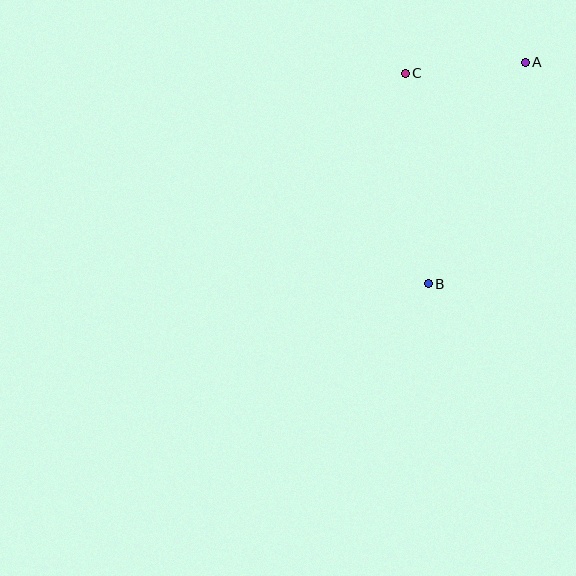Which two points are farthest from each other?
Points A and B are farthest from each other.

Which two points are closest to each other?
Points A and C are closest to each other.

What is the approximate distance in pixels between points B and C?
The distance between B and C is approximately 211 pixels.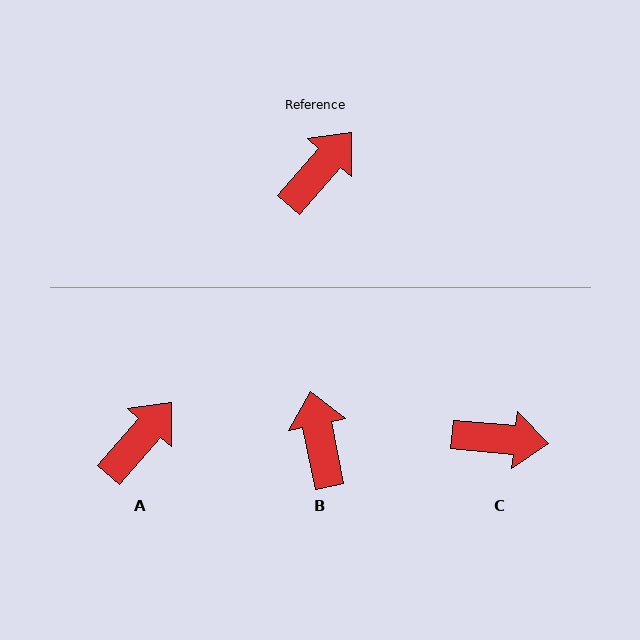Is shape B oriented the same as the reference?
No, it is off by about 53 degrees.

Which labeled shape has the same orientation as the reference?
A.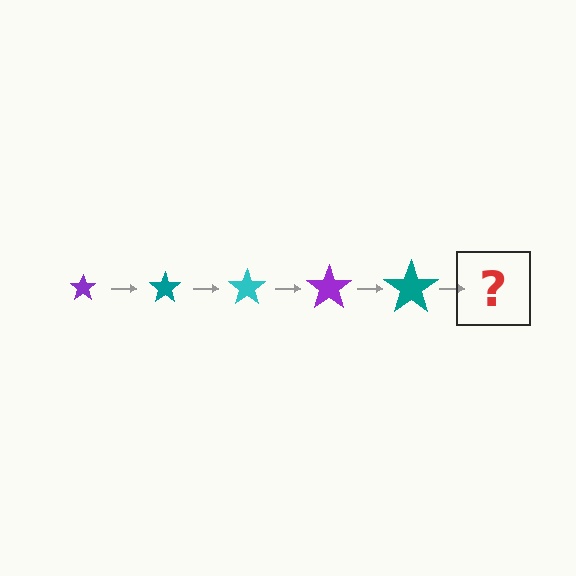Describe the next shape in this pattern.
It should be a cyan star, larger than the previous one.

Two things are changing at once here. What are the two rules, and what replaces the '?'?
The two rules are that the star grows larger each step and the color cycles through purple, teal, and cyan. The '?' should be a cyan star, larger than the previous one.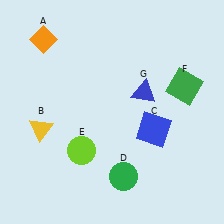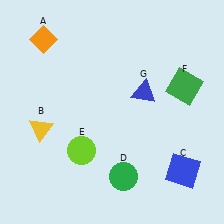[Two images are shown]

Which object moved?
The blue square (C) moved down.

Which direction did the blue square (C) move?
The blue square (C) moved down.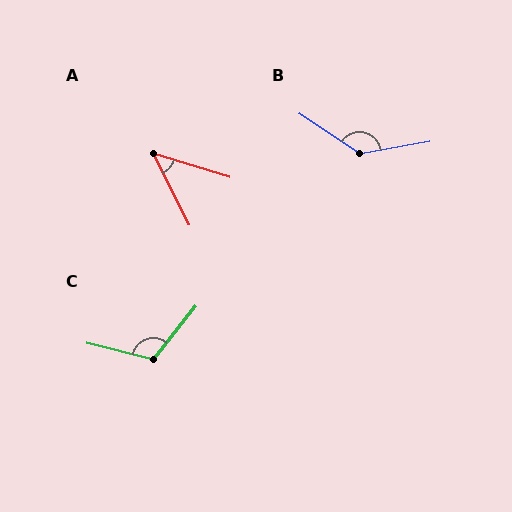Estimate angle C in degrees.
Approximately 115 degrees.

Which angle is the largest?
B, at approximately 136 degrees.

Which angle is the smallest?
A, at approximately 47 degrees.